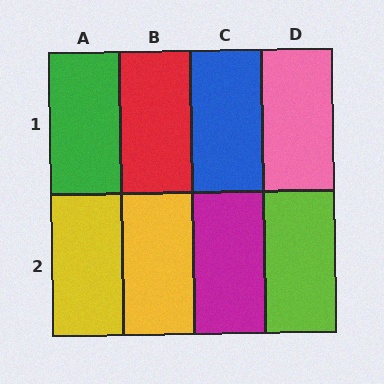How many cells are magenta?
1 cell is magenta.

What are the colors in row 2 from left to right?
Yellow, yellow, magenta, lime.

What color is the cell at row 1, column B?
Red.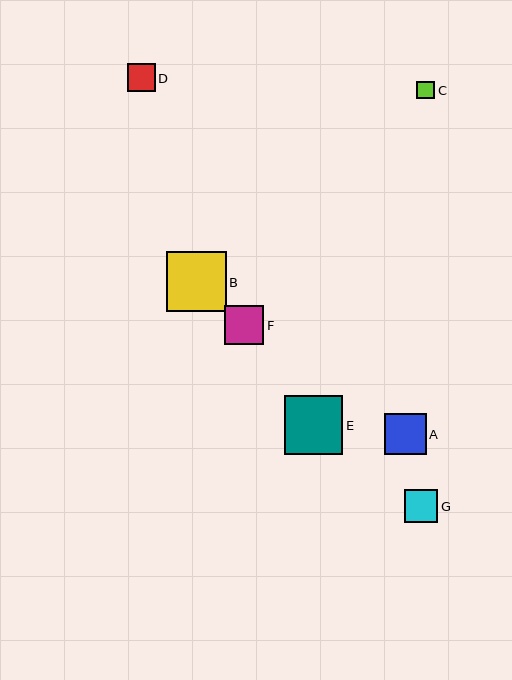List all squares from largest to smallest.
From largest to smallest: B, E, A, F, G, D, C.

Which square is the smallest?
Square C is the smallest with a size of approximately 18 pixels.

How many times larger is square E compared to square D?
Square E is approximately 2.1 times the size of square D.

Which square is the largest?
Square B is the largest with a size of approximately 60 pixels.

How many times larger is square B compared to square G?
Square B is approximately 1.8 times the size of square G.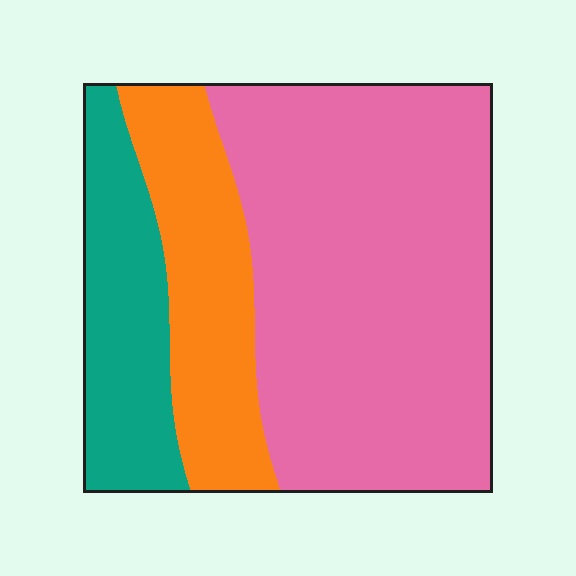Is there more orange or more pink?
Pink.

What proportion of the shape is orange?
Orange takes up less than a quarter of the shape.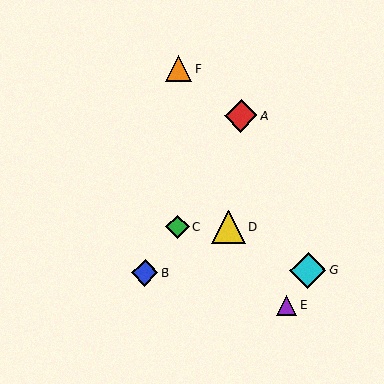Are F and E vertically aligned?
No, F is at x≈178 and E is at x≈287.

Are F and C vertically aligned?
Yes, both are at x≈178.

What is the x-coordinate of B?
Object B is at x≈145.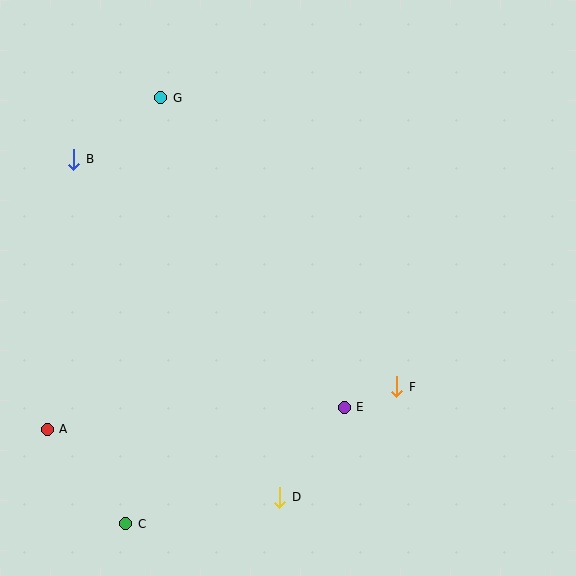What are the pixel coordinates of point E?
Point E is at (344, 407).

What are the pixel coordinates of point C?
Point C is at (126, 524).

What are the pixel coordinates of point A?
Point A is at (47, 429).